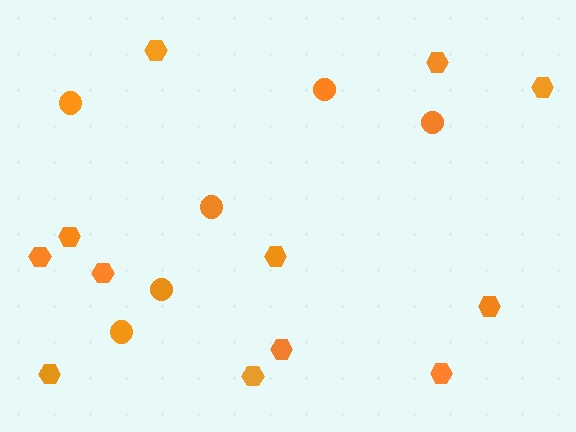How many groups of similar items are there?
There are 2 groups: one group of circles (6) and one group of hexagons (12).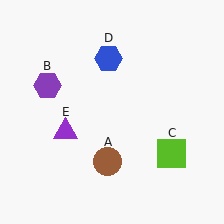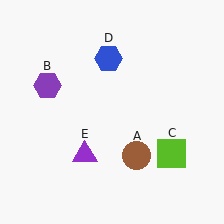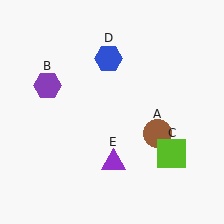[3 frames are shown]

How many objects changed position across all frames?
2 objects changed position: brown circle (object A), purple triangle (object E).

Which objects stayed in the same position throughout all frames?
Purple hexagon (object B) and lime square (object C) and blue hexagon (object D) remained stationary.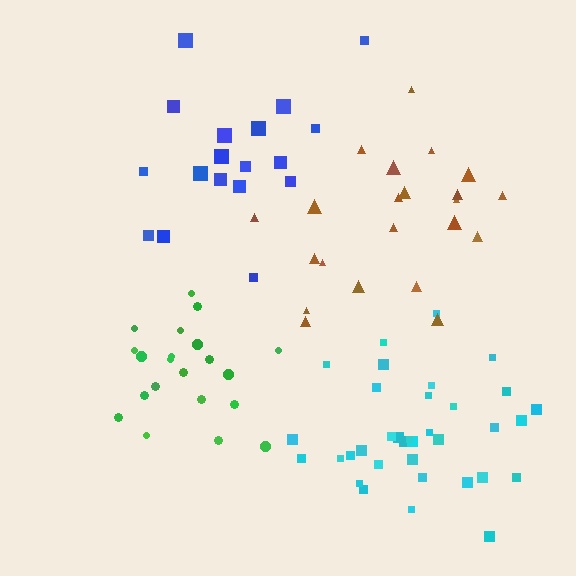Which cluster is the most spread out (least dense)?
Blue.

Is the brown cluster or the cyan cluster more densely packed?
Cyan.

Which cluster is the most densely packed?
Green.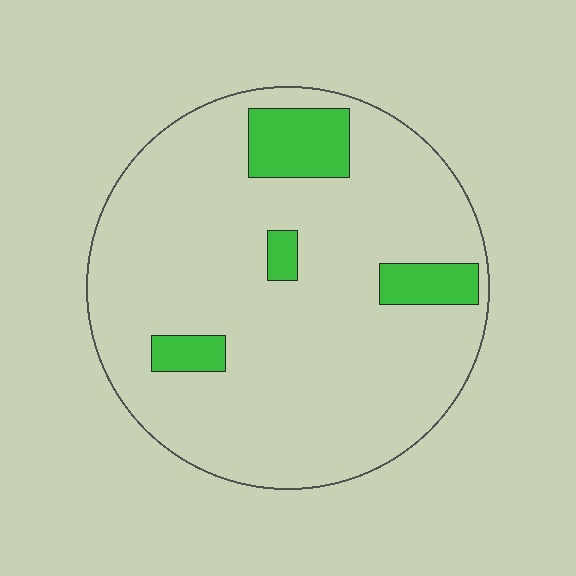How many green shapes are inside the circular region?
4.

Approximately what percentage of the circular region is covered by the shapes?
Approximately 10%.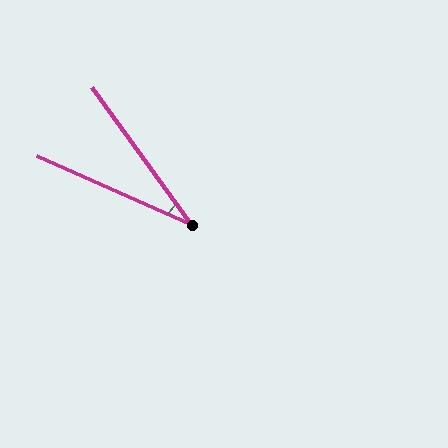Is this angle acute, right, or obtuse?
It is acute.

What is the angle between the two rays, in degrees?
Approximately 30 degrees.